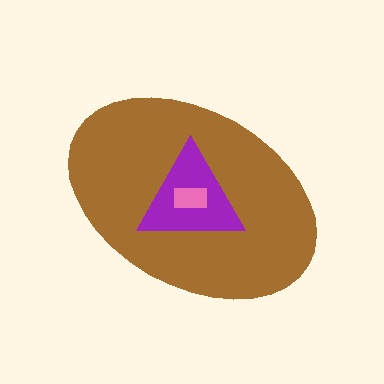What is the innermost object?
The pink rectangle.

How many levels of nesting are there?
3.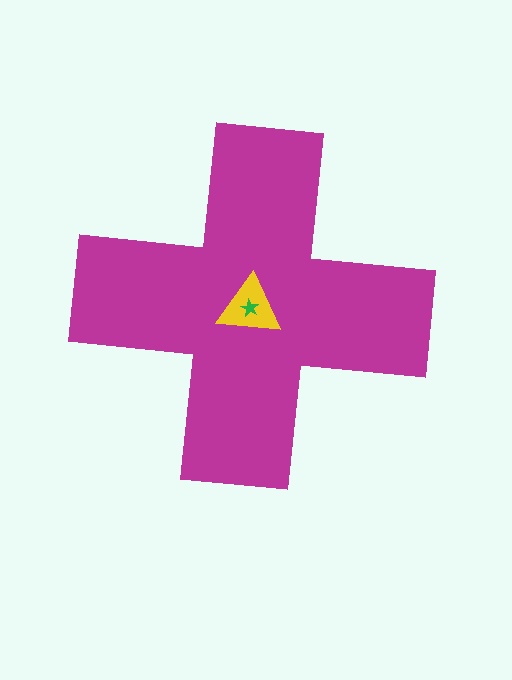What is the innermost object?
The green star.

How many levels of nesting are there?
3.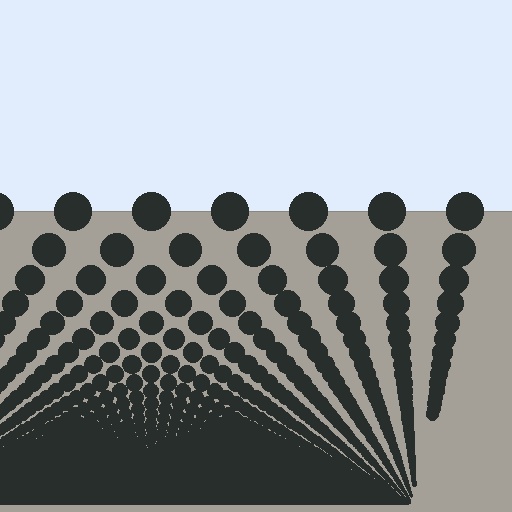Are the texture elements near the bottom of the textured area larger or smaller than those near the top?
Smaller. The gradient is inverted — elements near the bottom are smaller and denser.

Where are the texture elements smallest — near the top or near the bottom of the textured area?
Near the bottom.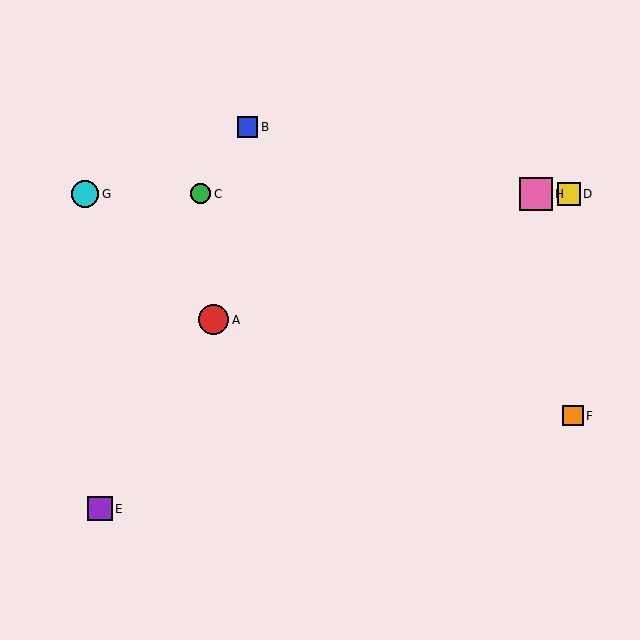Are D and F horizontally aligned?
No, D is at y≈194 and F is at y≈416.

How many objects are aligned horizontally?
4 objects (C, D, G, H) are aligned horizontally.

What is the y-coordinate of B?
Object B is at y≈127.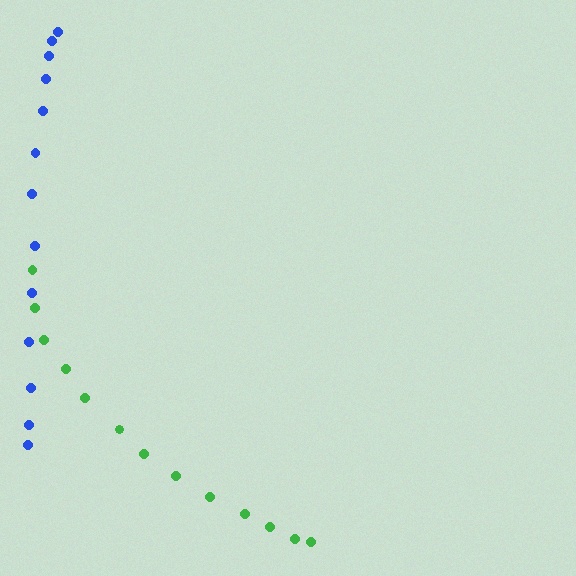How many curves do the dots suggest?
There are 2 distinct paths.